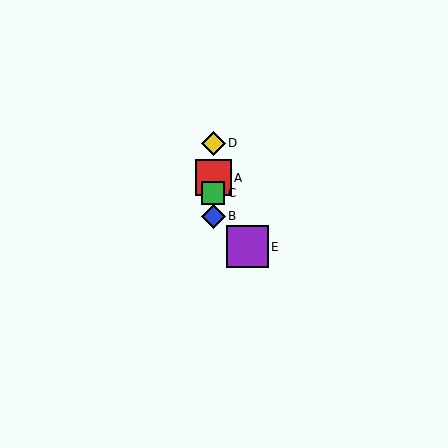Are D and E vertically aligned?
No, D is at x≈213 and E is at x≈247.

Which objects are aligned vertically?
Objects A, B, C, D are aligned vertically.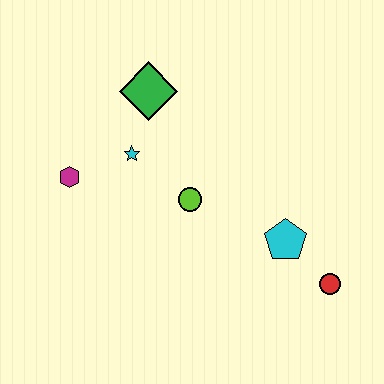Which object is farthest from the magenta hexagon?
The red circle is farthest from the magenta hexagon.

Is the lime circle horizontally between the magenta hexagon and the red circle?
Yes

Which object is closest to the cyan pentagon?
The red circle is closest to the cyan pentagon.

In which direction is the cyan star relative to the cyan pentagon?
The cyan star is to the left of the cyan pentagon.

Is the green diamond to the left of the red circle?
Yes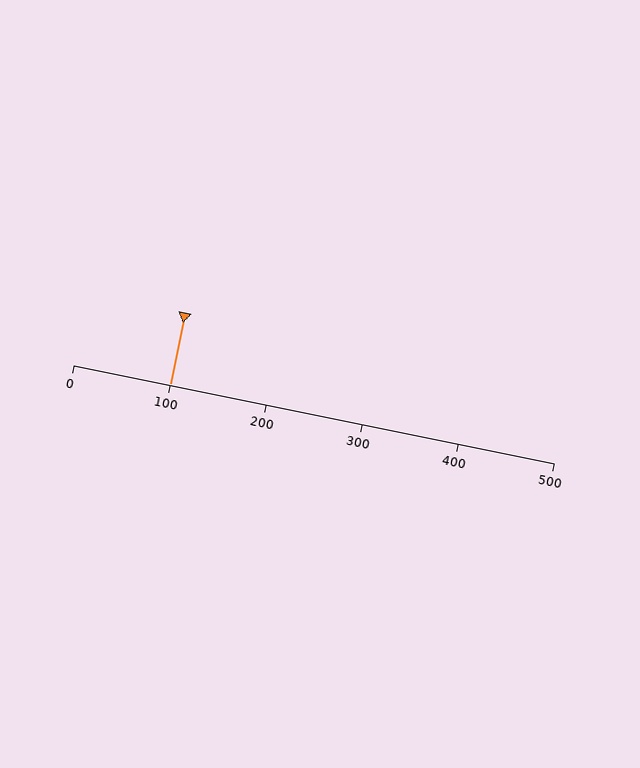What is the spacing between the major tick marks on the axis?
The major ticks are spaced 100 apart.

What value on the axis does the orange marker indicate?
The marker indicates approximately 100.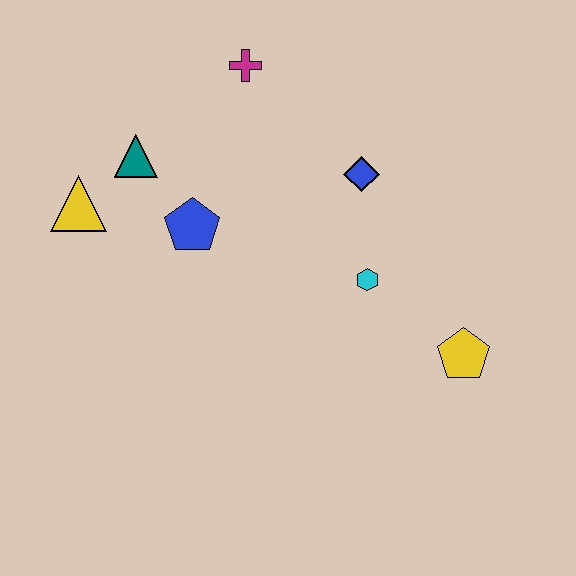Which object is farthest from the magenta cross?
The yellow pentagon is farthest from the magenta cross.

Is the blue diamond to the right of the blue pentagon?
Yes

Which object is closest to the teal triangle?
The yellow triangle is closest to the teal triangle.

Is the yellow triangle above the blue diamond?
No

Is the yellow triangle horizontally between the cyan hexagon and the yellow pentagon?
No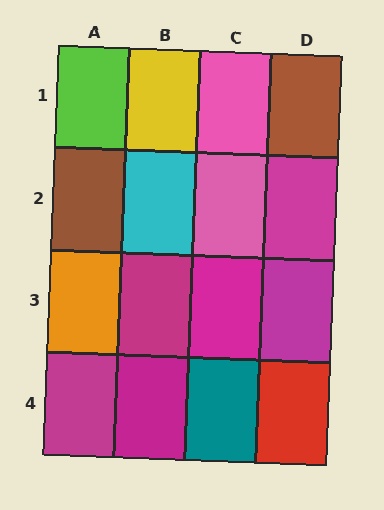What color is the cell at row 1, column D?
Brown.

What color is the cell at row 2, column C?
Pink.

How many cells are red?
1 cell is red.